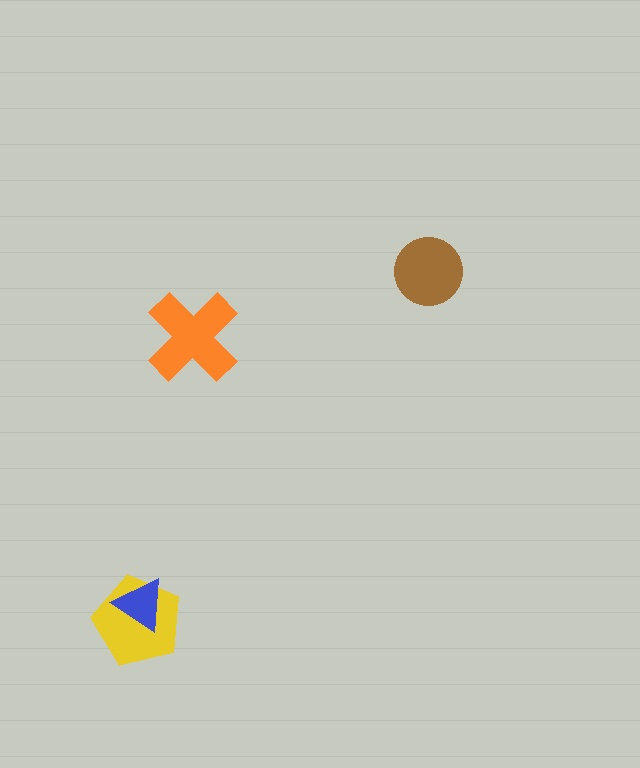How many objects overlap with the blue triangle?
1 object overlaps with the blue triangle.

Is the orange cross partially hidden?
No, no other shape covers it.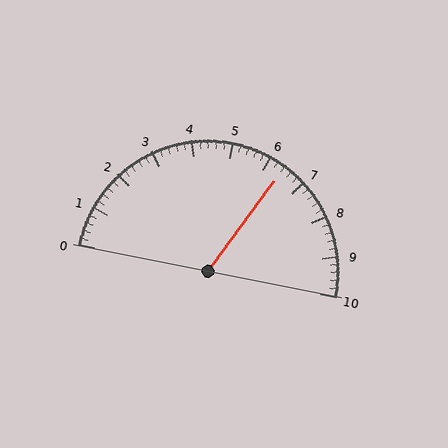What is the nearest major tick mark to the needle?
The nearest major tick mark is 6.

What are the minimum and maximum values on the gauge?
The gauge ranges from 0 to 10.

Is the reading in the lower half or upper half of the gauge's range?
The reading is in the upper half of the range (0 to 10).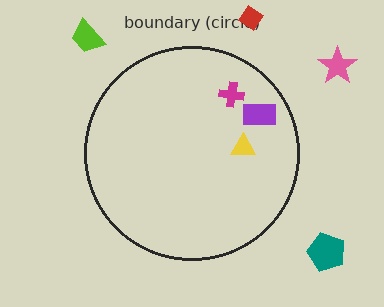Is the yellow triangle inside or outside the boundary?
Inside.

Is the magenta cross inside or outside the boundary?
Inside.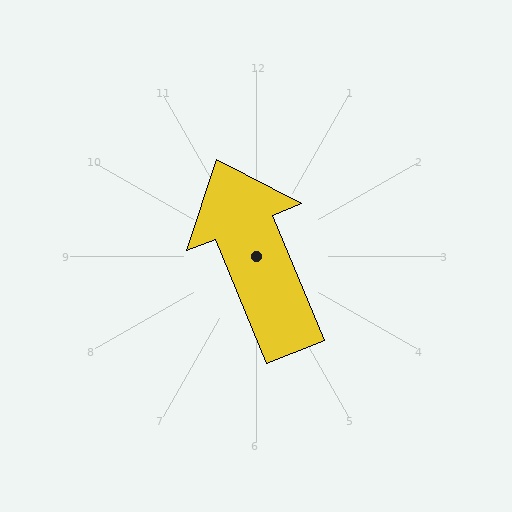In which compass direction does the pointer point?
North.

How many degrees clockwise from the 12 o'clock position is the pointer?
Approximately 338 degrees.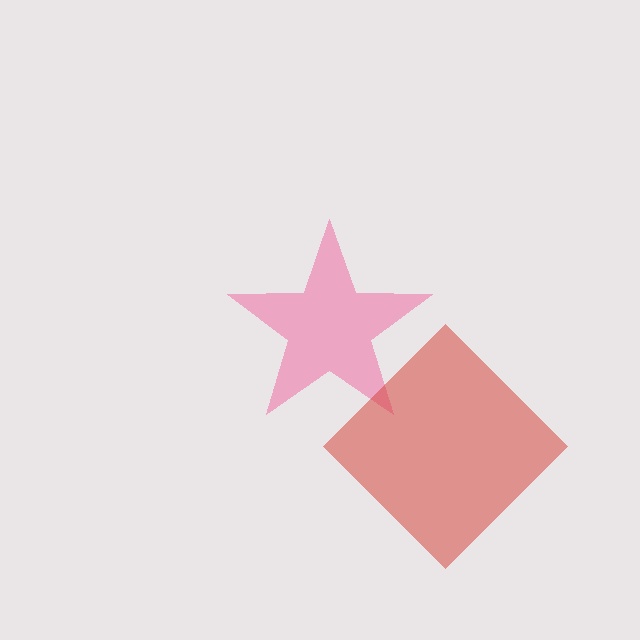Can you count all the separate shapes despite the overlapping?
Yes, there are 2 separate shapes.